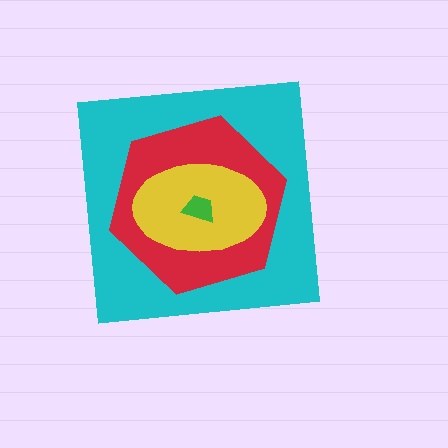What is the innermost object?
The green trapezoid.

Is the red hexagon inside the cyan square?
Yes.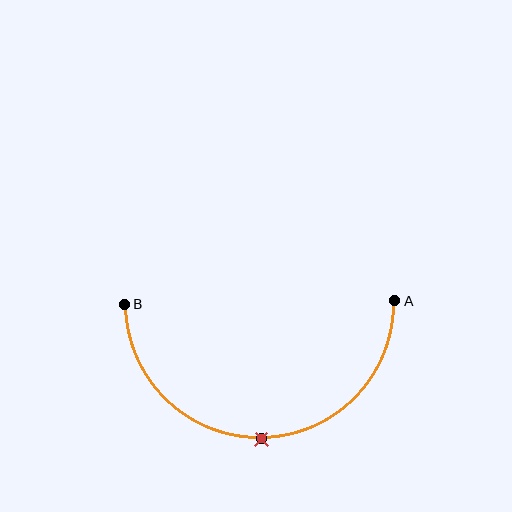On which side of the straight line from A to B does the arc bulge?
The arc bulges below the straight line connecting A and B.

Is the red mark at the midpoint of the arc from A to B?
Yes. The red mark lies on the arc at equal arc-length from both A and B — it is the arc midpoint.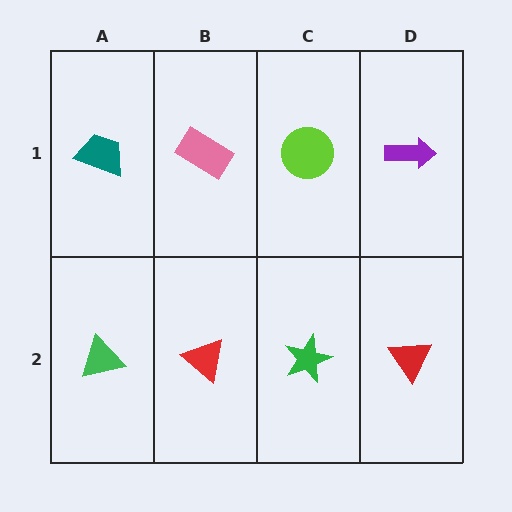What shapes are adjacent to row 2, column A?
A teal trapezoid (row 1, column A), a red triangle (row 2, column B).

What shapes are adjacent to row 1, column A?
A green triangle (row 2, column A), a pink rectangle (row 1, column B).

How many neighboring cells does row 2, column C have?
3.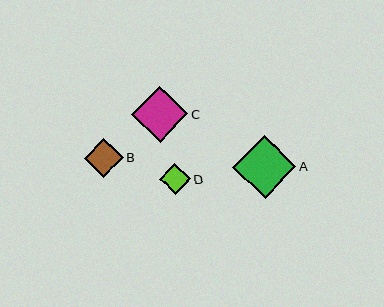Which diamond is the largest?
Diamond A is the largest with a size of approximately 63 pixels.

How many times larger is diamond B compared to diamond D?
Diamond B is approximately 1.3 times the size of diamond D.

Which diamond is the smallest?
Diamond D is the smallest with a size of approximately 31 pixels.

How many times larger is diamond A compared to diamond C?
Diamond A is approximately 1.1 times the size of diamond C.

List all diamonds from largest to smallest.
From largest to smallest: A, C, B, D.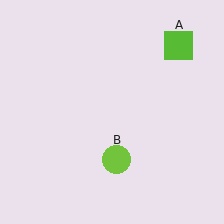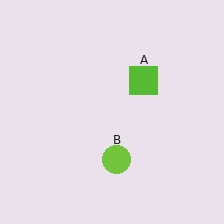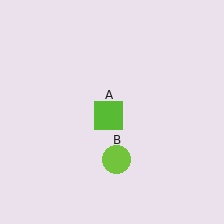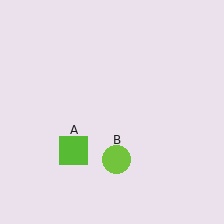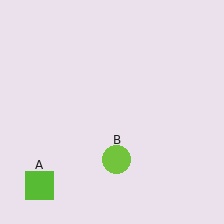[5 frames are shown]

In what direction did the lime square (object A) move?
The lime square (object A) moved down and to the left.